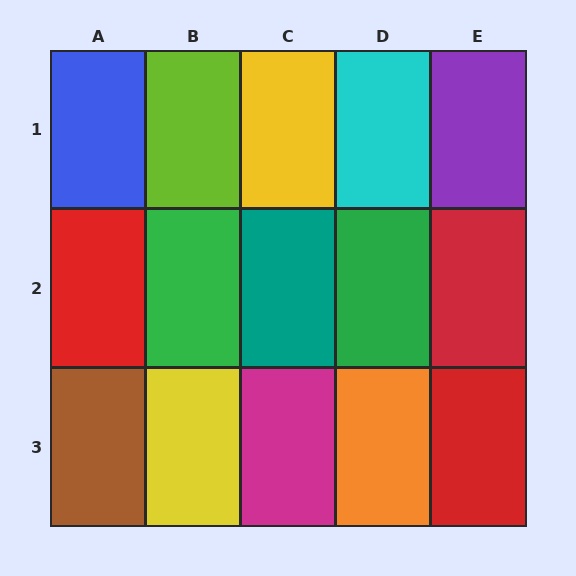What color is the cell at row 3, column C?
Magenta.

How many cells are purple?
1 cell is purple.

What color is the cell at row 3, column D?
Orange.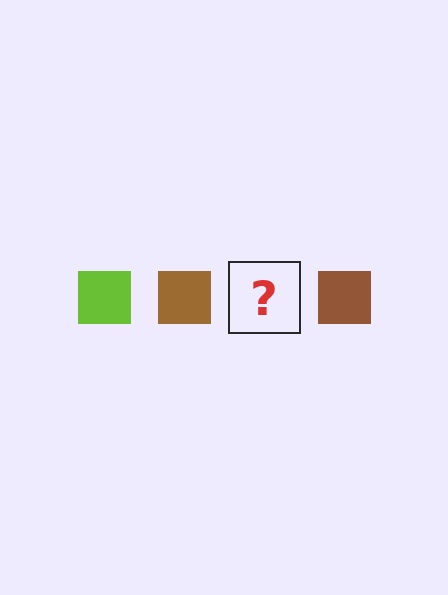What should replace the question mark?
The question mark should be replaced with a lime square.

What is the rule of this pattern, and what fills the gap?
The rule is that the pattern cycles through lime, brown squares. The gap should be filled with a lime square.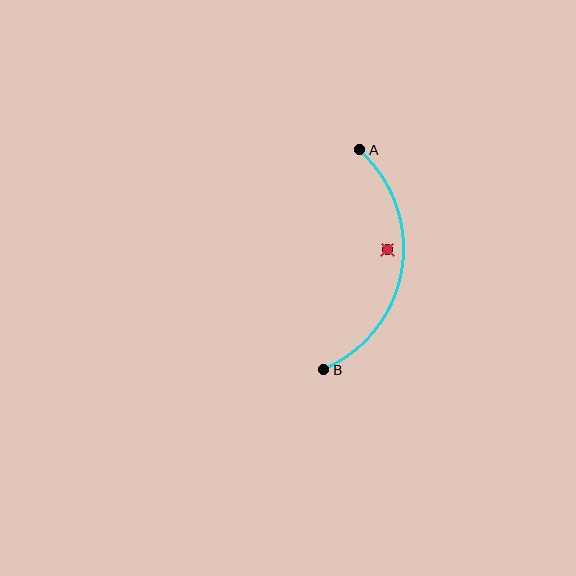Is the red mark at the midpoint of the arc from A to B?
No — the red mark does not lie on the arc at all. It sits slightly inside the curve.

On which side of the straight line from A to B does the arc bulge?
The arc bulges to the right of the straight line connecting A and B.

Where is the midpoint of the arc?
The arc midpoint is the point on the curve farthest from the straight line joining A and B. It sits to the right of that line.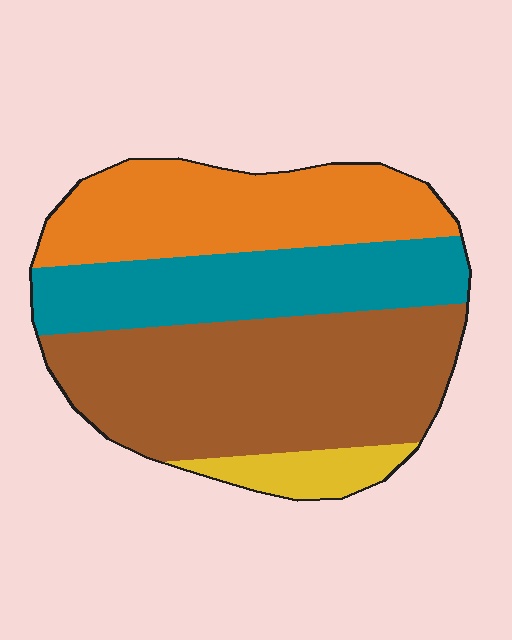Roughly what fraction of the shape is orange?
Orange covers 27% of the shape.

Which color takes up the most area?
Brown, at roughly 40%.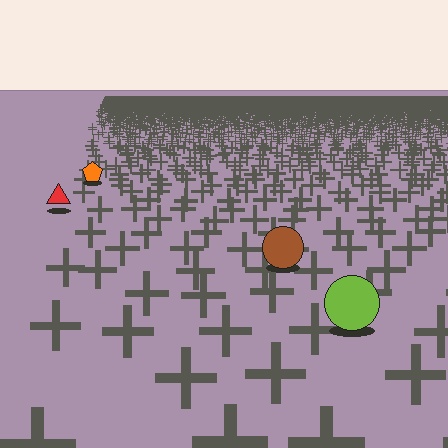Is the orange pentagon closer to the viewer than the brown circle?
No. The brown circle is closer — you can tell from the texture gradient: the ground texture is coarser near it.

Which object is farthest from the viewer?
The orange pentagon is farthest from the viewer. It appears smaller and the ground texture around it is denser.